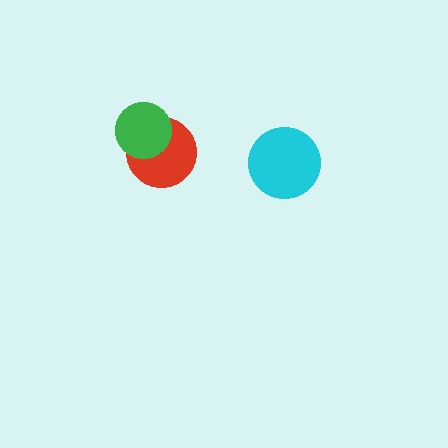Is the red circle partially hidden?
Yes, it is partially covered by another shape.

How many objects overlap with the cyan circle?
0 objects overlap with the cyan circle.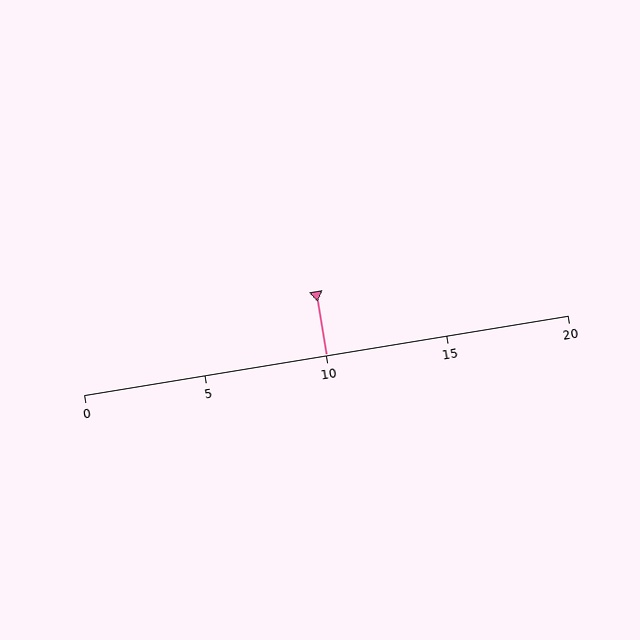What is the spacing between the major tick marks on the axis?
The major ticks are spaced 5 apart.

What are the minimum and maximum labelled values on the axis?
The axis runs from 0 to 20.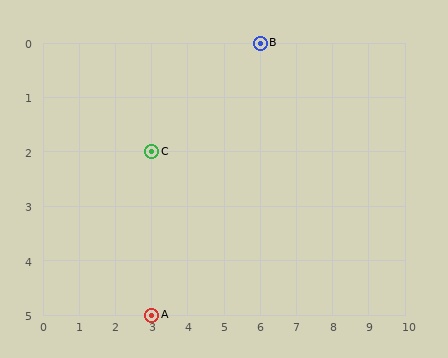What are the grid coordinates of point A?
Point A is at grid coordinates (3, 5).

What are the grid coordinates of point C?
Point C is at grid coordinates (3, 2).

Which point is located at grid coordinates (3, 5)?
Point A is at (3, 5).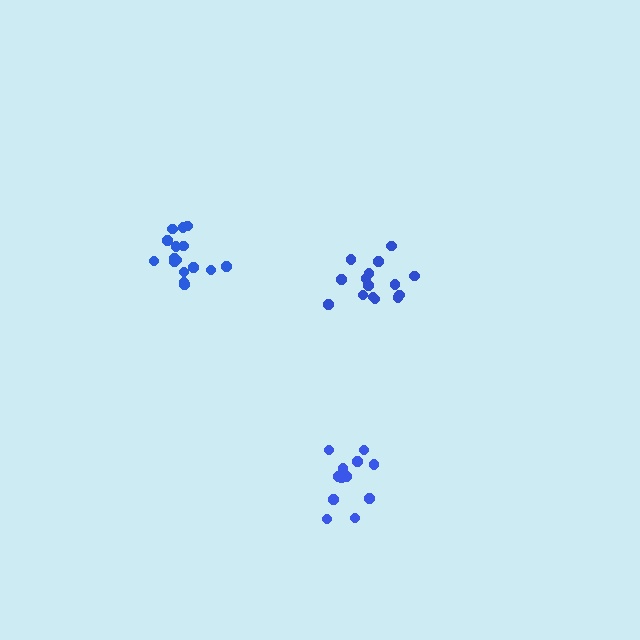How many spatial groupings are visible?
There are 3 spatial groupings.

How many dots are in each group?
Group 1: 15 dots, Group 2: 16 dots, Group 3: 12 dots (43 total).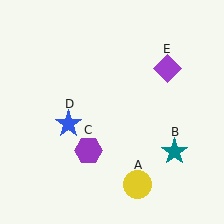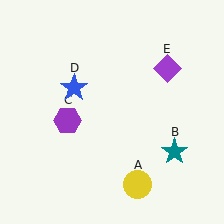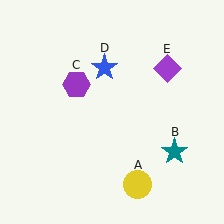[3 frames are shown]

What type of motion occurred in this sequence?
The purple hexagon (object C), blue star (object D) rotated clockwise around the center of the scene.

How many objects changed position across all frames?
2 objects changed position: purple hexagon (object C), blue star (object D).